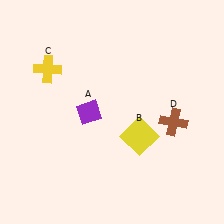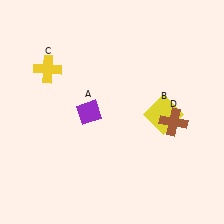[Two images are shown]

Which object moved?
The yellow square (B) moved right.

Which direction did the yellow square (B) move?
The yellow square (B) moved right.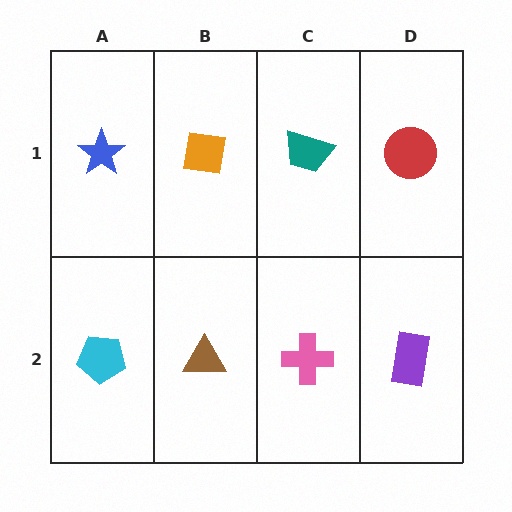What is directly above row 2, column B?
An orange square.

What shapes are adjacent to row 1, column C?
A pink cross (row 2, column C), an orange square (row 1, column B), a red circle (row 1, column D).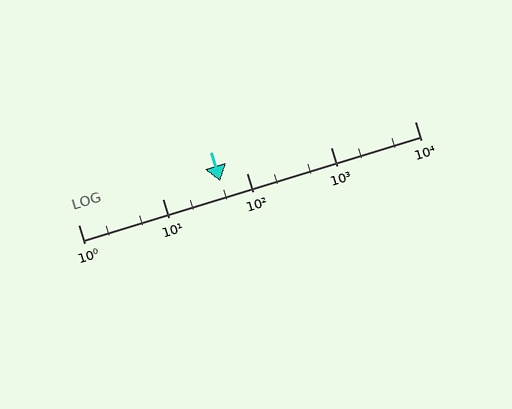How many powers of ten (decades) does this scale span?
The scale spans 4 decades, from 1 to 10000.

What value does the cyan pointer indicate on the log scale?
The pointer indicates approximately 49.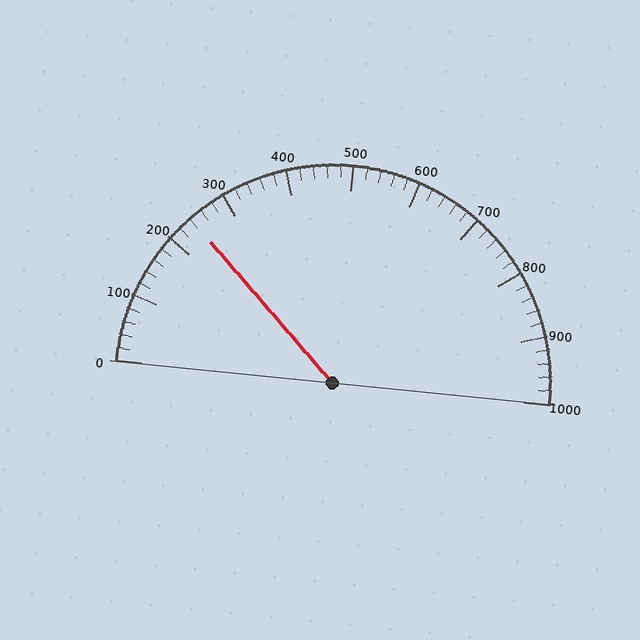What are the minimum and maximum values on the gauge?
The gauge ranges from 0 to 1000.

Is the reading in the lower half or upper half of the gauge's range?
The reading is in the lower half of the range (0 to 1000).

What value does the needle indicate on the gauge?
The needle indicates approximately 240.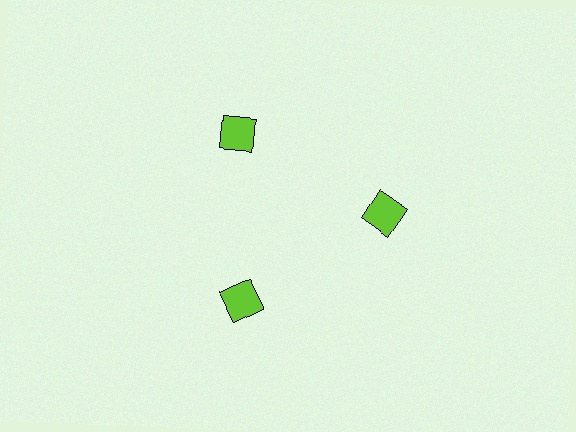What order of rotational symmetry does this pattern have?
This pattern has 3-fold rotational symmetry.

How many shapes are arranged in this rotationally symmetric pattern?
There are 3 shapes, arranged in 3 groups of 1.